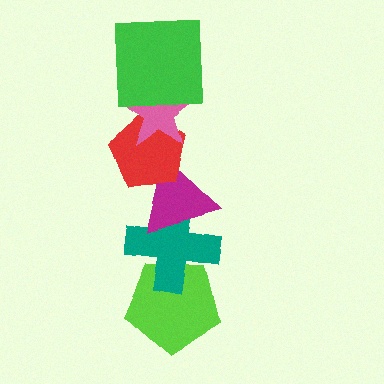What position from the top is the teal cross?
The teal cross is 5th from the top.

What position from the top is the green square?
The green square is 1st from the top.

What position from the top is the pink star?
The pink star is 2nd from the top.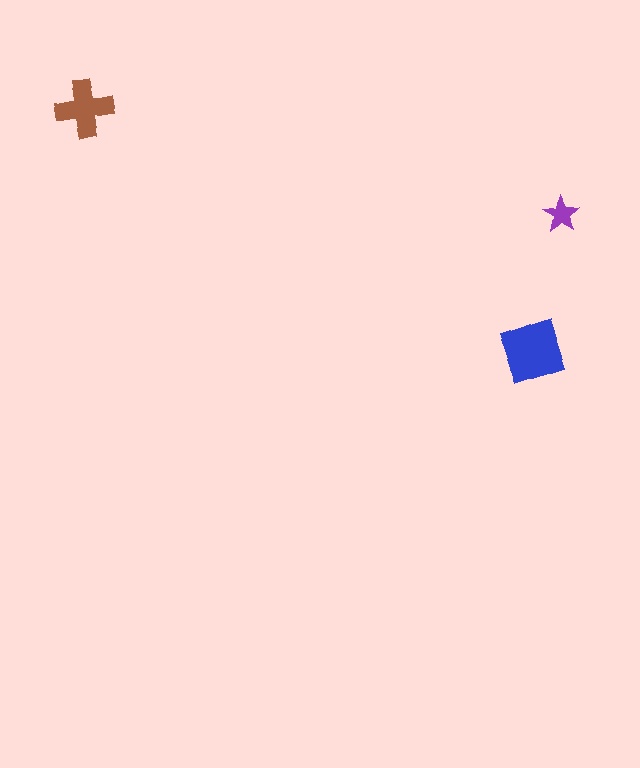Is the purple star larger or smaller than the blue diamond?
Smaller.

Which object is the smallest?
The purple star.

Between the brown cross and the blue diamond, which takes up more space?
The blue diamond.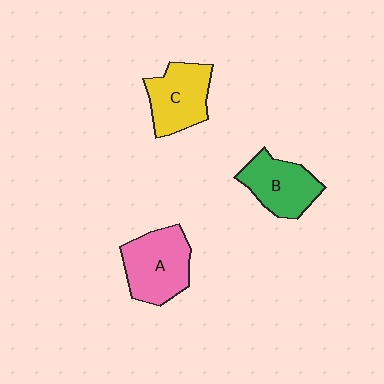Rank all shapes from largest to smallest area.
From largest to smallest: A (pink), C (yellow), B (green).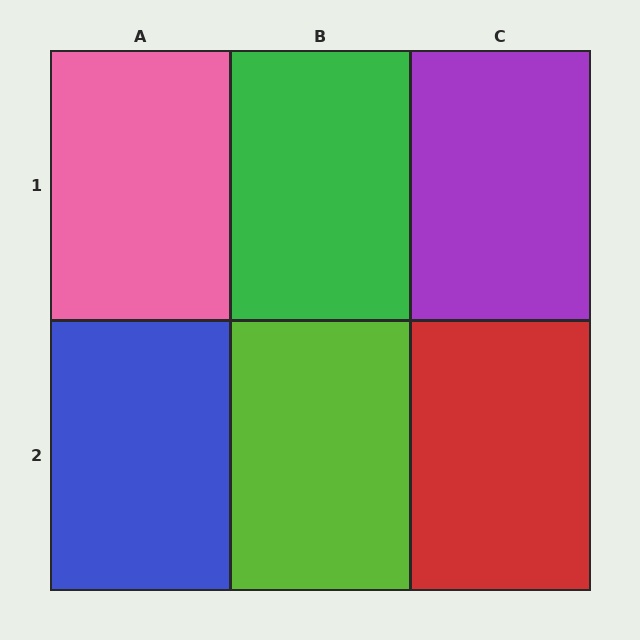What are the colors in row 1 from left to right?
Pink, green, purple.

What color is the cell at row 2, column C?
Red.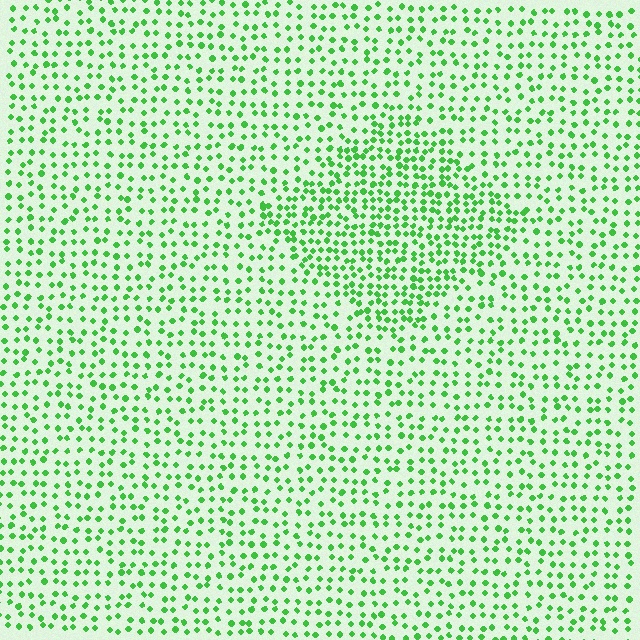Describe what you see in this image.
The image contains small green elements arranged at two different densities. A diamond-shaped region is visible where the elements are more densely packed than the surrounding area.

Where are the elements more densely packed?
The elements are more densely packed inside the diamond boundary.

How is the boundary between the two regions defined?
The boundary is defined by a change in element density (approximately 1.7x ratio). All elements are the same color, size, and shape.